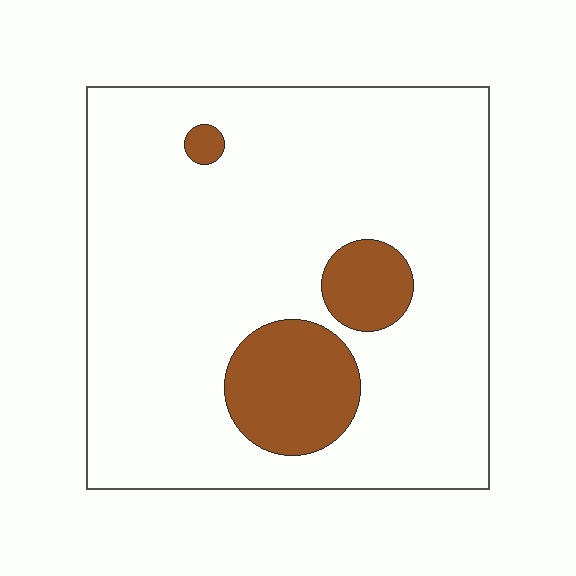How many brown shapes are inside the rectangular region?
3.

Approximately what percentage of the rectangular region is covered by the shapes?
Approximately 15%.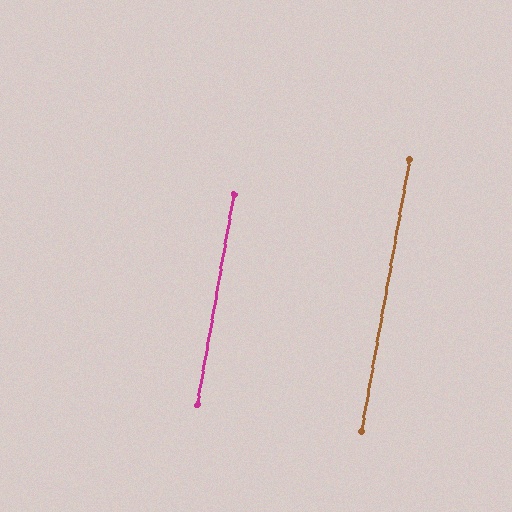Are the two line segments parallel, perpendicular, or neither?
Parallel — their directions differ by only 0.1°.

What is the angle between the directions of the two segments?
Approximately 0 degrees.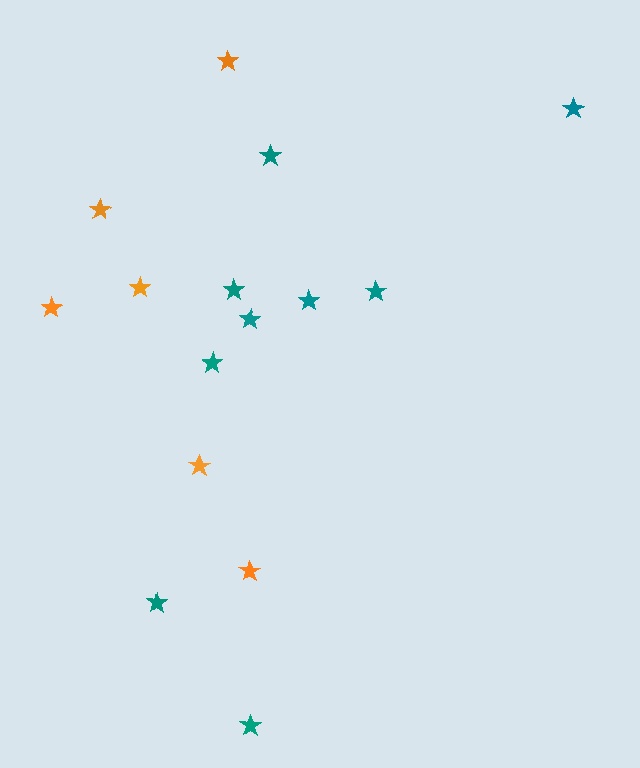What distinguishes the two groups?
There are 2 groups: one group of teal stars (9) and one group of orange stars (6).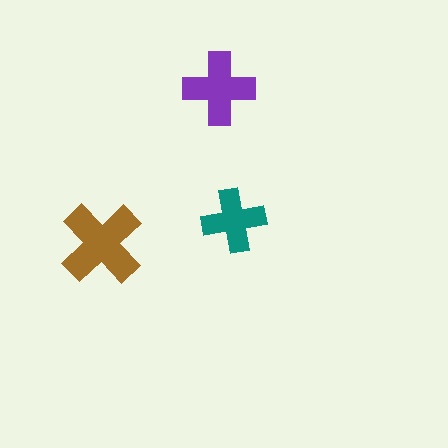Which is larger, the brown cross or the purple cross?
The brown one.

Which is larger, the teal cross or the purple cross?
The purple one.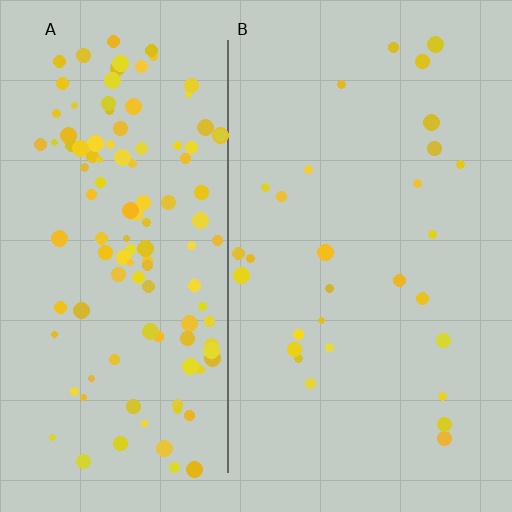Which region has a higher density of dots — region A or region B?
A (the left).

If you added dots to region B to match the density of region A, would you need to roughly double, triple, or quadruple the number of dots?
Approximately quadruple.